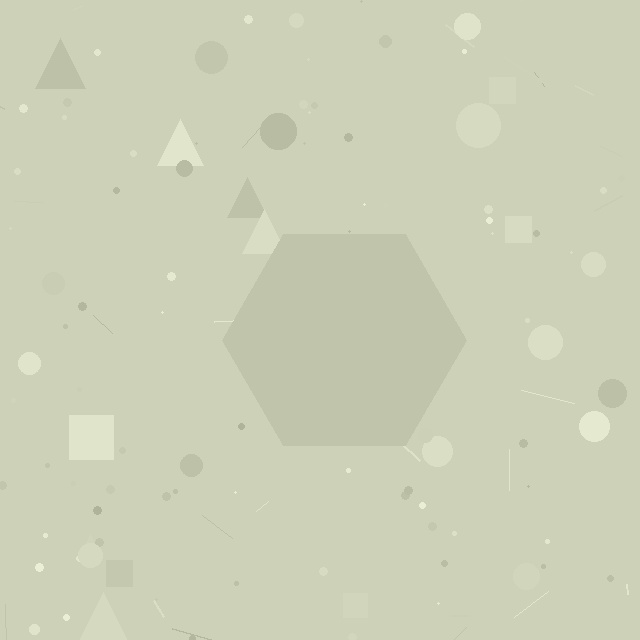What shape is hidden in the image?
A hexagon is hidden in the image.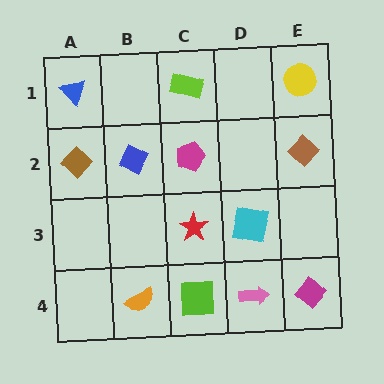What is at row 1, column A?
A blue triangle.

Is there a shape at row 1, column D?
No, that cell is empty.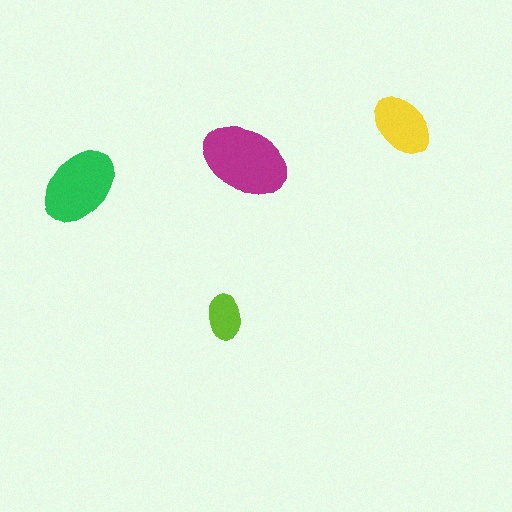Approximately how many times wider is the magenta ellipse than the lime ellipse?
About 2 times wider.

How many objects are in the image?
There are 4 objects in the image.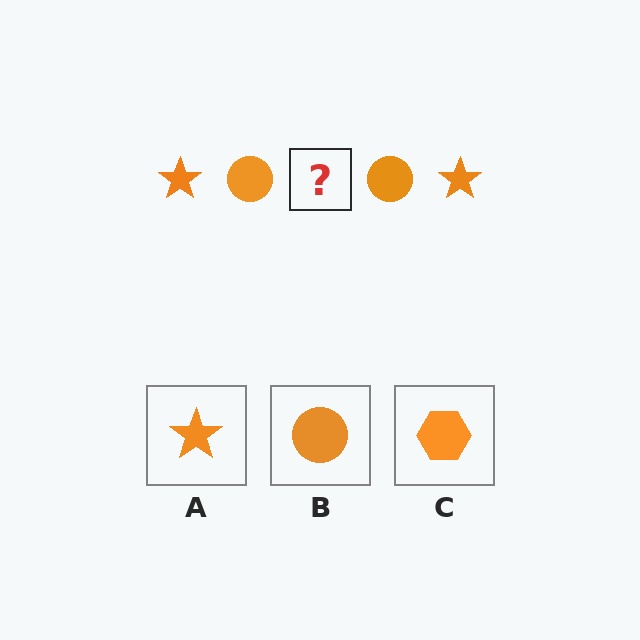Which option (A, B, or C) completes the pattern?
A.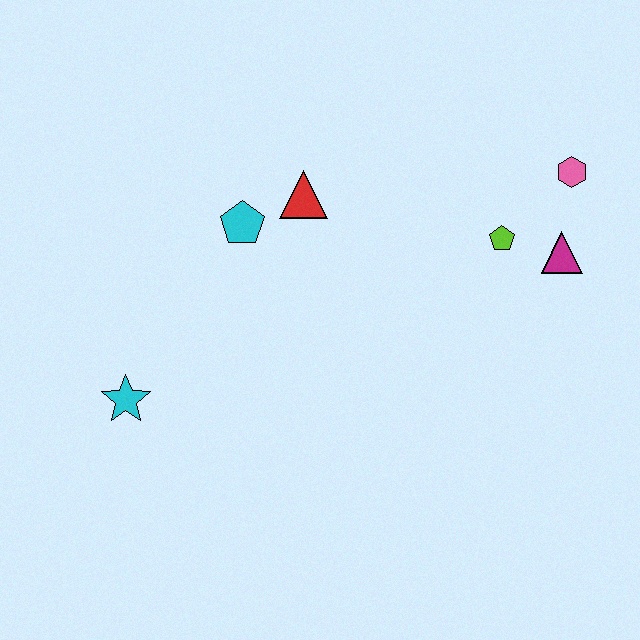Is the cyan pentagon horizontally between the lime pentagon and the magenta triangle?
No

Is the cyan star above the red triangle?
No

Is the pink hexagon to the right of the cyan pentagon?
Yes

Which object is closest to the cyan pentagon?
The red triangle is closest to the cyan pentagon.